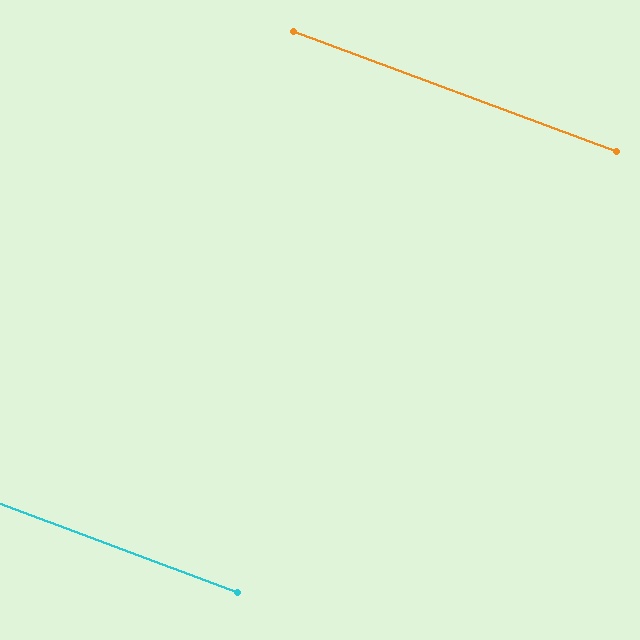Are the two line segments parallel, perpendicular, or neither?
Parallel — their directions differ by only 0.1°.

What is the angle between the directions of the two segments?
Approximately 0 degrees.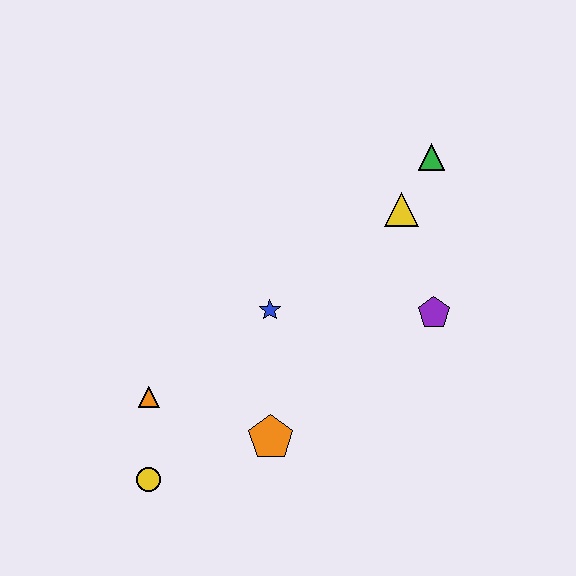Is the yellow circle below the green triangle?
Yes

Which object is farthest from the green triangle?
The yellow circle is farthest from the green triangle.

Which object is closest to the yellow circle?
The orange triangle is closest to the yellow circle.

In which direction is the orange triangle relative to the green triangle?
The orange triangle is to the left of the green triangle.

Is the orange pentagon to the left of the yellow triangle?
Yes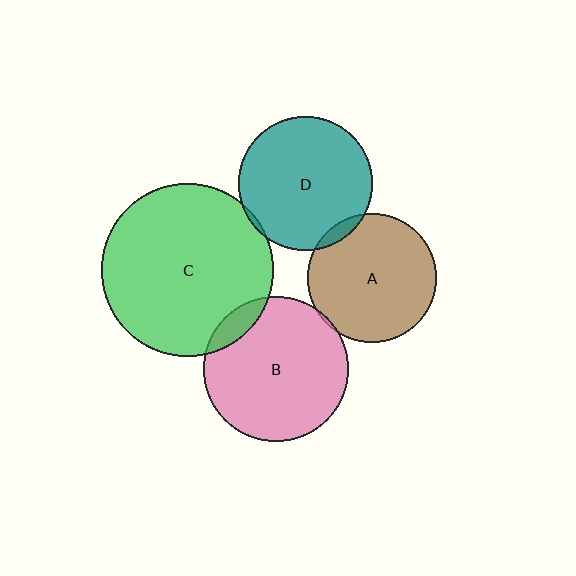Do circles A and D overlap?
Yes.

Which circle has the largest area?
Circle C (green).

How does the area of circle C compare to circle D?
Approximately 1.7 times.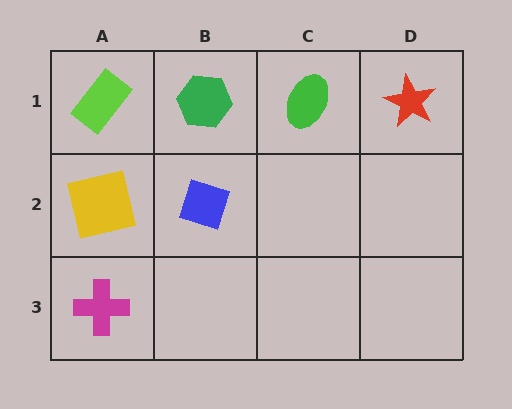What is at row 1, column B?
A green hexagon.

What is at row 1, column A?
A lime rectangle.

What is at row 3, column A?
A magenta cross.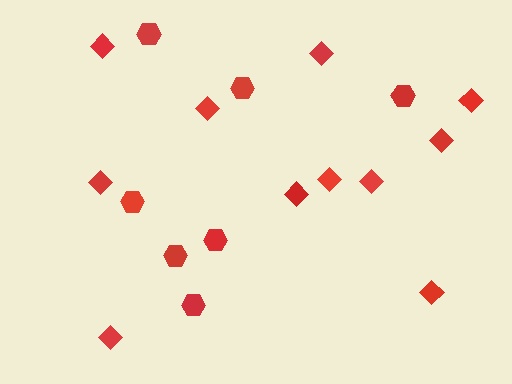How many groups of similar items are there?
There are 2 groups: one group of diamonds (11) and one group of hexagons (7).